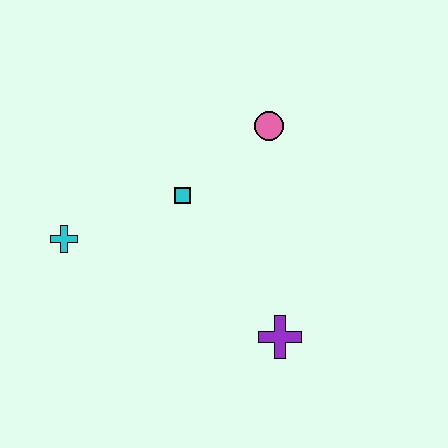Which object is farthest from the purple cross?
The cyan cross is farthest from the purple cross.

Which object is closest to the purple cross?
The cyan square is closest to the purple cross.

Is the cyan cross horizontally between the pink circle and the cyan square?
No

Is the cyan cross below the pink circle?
Yes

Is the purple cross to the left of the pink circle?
No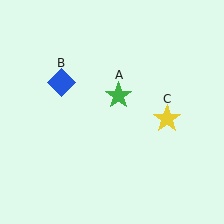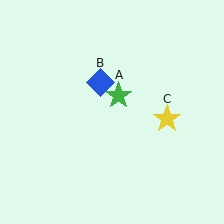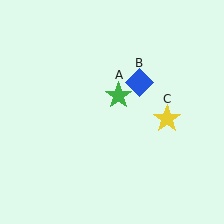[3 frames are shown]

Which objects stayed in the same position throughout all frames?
Green star (object A) and yellow star (object C) remained stationary.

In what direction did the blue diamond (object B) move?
The blue diamond (object B) moved right.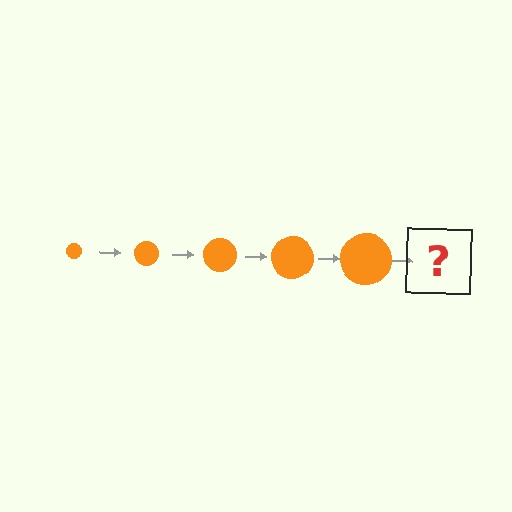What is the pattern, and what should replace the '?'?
The pattern is that the circle gets progressively larger each step. The '?' should be an orange circle, larger than the previous one.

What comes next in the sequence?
The next element should be an orange circle, larger than the previous one.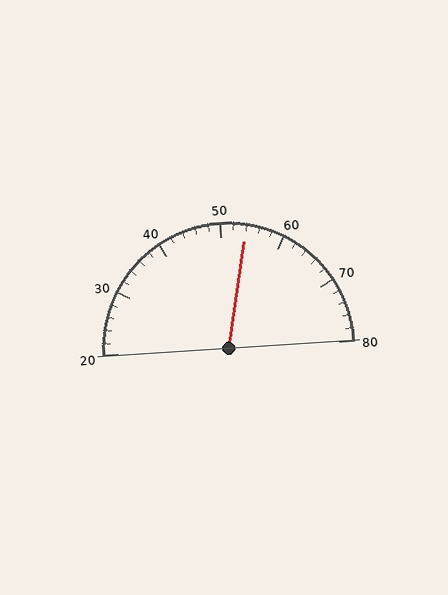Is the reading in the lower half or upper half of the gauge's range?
The reading is in the upper half of the range (20 to 80).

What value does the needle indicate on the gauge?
The needle indicates approximately 54.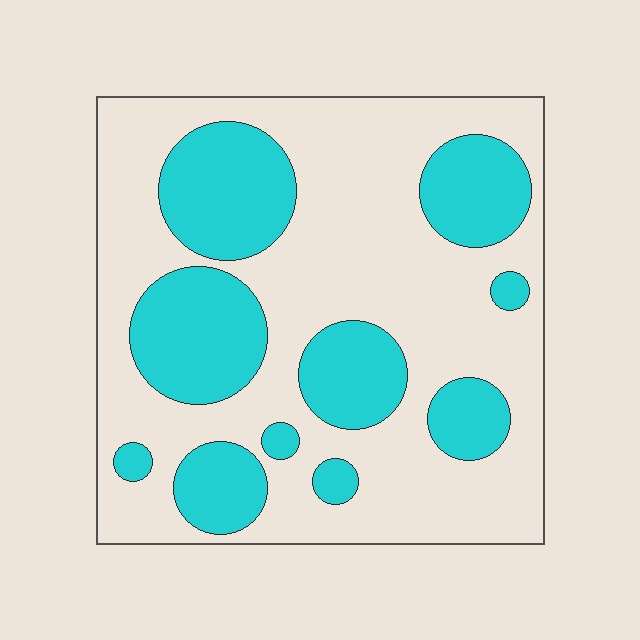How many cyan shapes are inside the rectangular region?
10.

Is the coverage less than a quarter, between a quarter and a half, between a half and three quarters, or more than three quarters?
Between a quarter and a half.